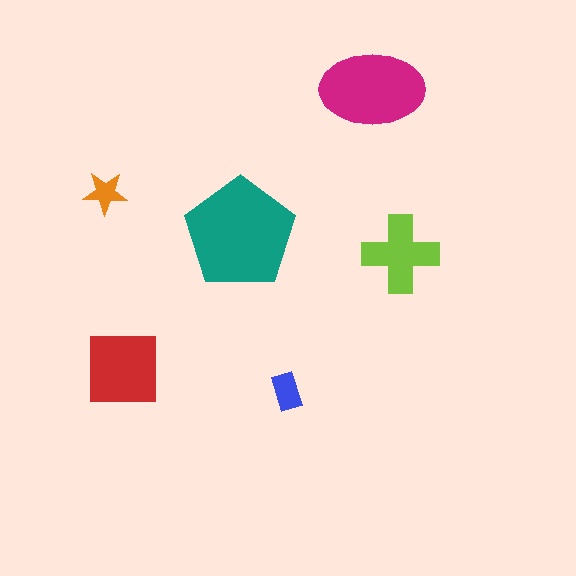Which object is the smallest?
The orange star.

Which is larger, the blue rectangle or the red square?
The red square.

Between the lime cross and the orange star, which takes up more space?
The lime cross.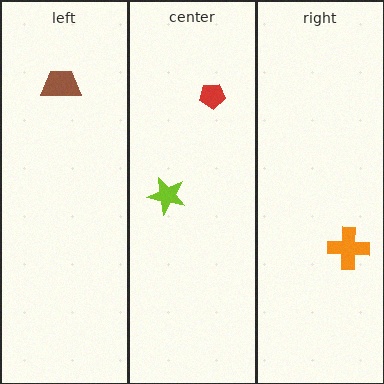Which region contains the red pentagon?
The center region.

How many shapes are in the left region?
1.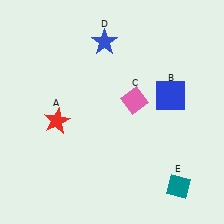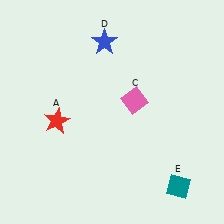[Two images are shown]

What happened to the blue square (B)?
The blue square (B) was removed in Image 2. It was in the top-right area of Image 1.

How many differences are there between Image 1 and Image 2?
There is 1 difference between the two images.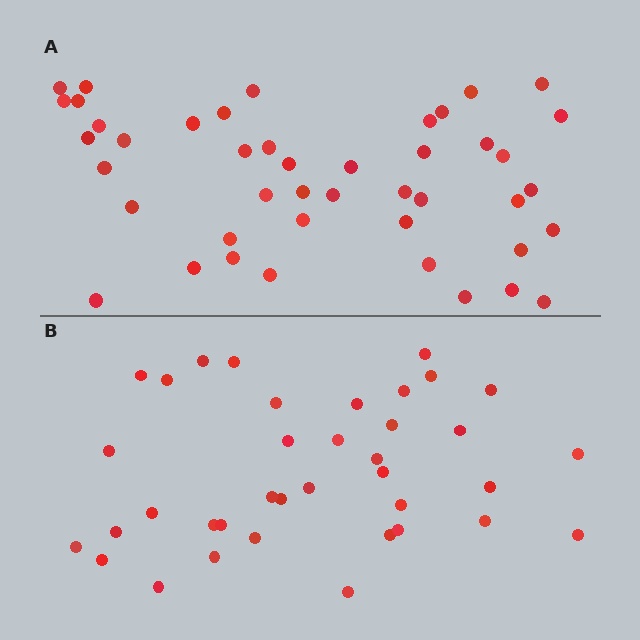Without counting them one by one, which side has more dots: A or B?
Region A (the top region) has more dots.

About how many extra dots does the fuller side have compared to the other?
Region A has roughly 8 or so more dots than region B.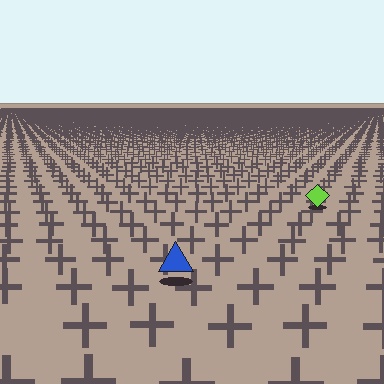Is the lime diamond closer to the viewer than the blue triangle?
No. The blue triangle is closer — you can tell from the texture gradient: the ground texture is coarser near it.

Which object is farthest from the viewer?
The lime diamond is farthest from the viewer. It appears smaller and the ground texture around it is denser.